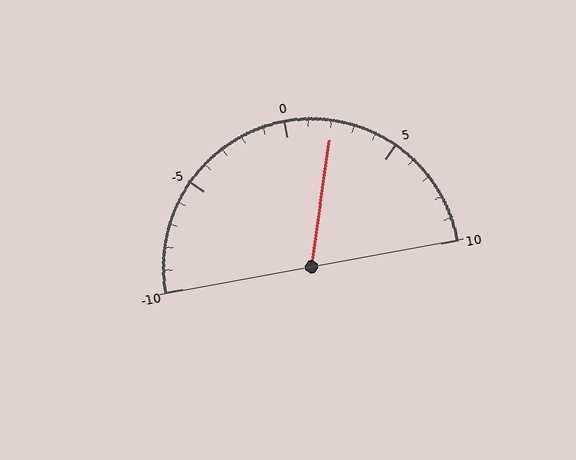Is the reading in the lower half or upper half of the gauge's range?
The reading is in the upper half of the range (-10 to 10).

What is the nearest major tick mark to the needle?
The nearest major tick mark is 0.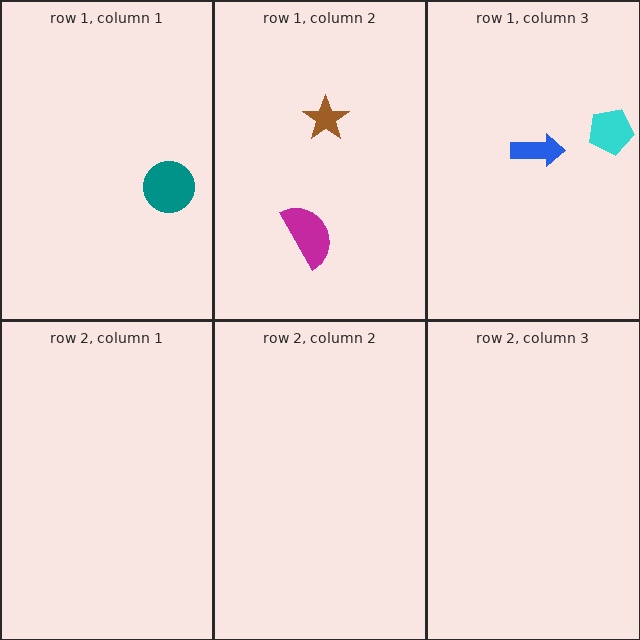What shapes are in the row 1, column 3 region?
The cyan pentagon, the blue arrow.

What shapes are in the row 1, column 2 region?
The brown star, the magenta semicircle.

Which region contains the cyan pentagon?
The row 1, column 3 region.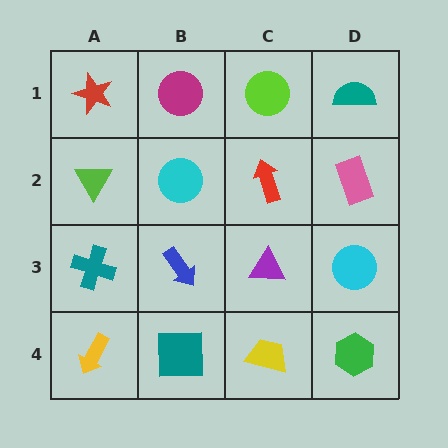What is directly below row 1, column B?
A cyan circle.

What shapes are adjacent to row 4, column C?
A purple triangle (row 3, column C), a teal square (row 4, column B), a green hexagon (row 4, column D).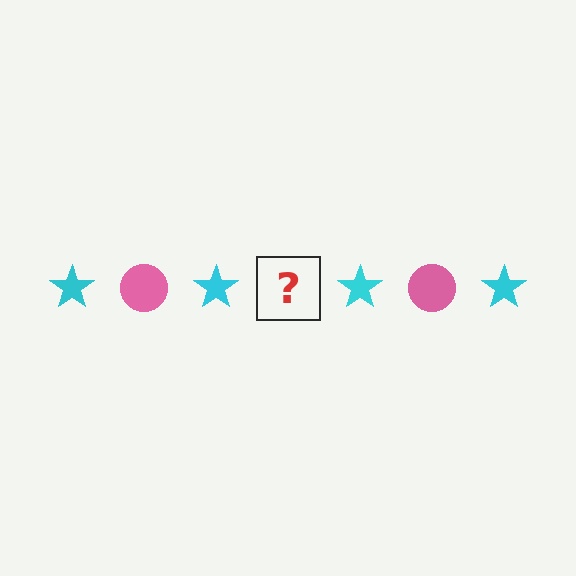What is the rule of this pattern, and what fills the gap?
The rule is that the pattern alternates between cyan star and pink circle. The gap should be filled with a pink circle.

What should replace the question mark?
The question mark should be replaced with a pink circle.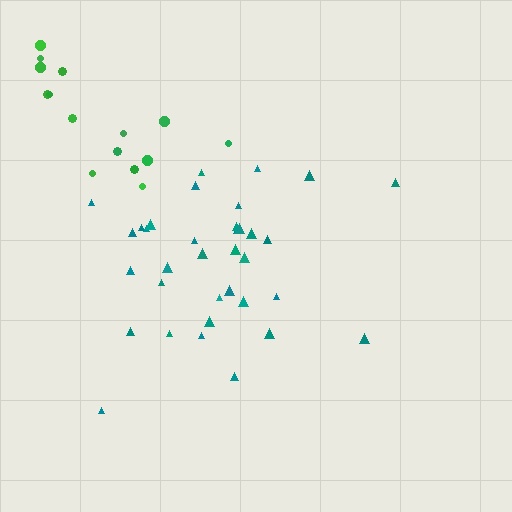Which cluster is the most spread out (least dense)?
Green.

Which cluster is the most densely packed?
Teal.